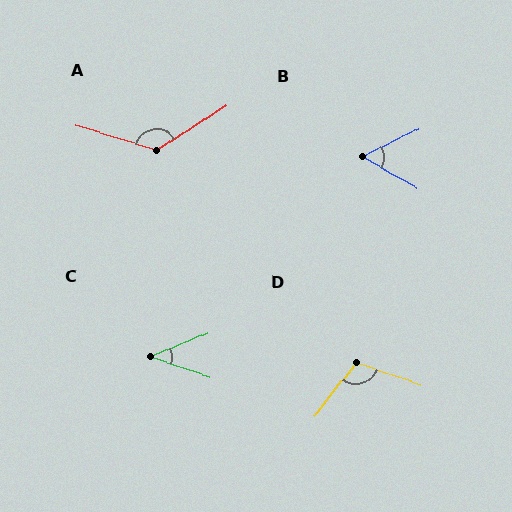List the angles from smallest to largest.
C (42°), B (56°), D (109°), A (130°).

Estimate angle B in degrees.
Approximately 56 degrees.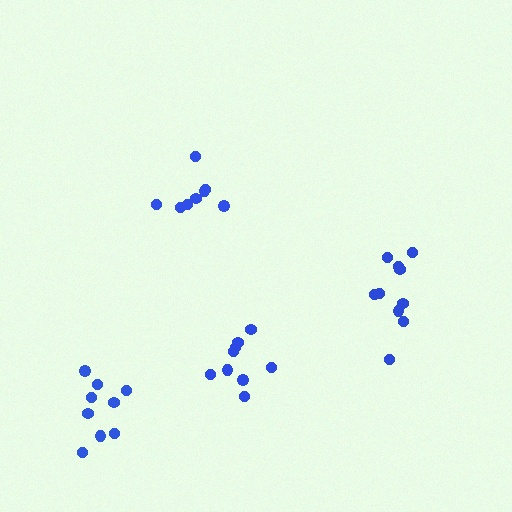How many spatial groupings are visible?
There are 4 spatial groupings.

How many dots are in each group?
Group 1: 10 dots, Group 2: 8 dots, Group 3: 9 dots, Group 4: 9 dots (36 total).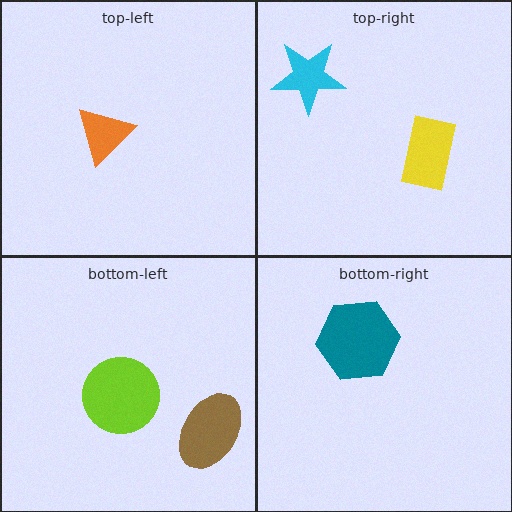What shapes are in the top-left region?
The orange triangle.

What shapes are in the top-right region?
The yellow rectangle, the cyan star.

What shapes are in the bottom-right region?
The teal hexagon.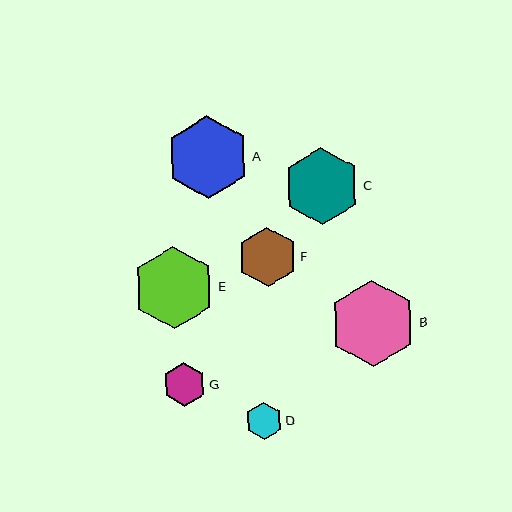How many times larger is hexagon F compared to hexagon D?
Hexagon F is approximately 1.6 times the size of hexagon D.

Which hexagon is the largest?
Hexagon B is the largest with a size of approximately 86 pixels.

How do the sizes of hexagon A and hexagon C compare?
Hexagon A and hexagon C are approximately the same size.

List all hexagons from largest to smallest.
From largest to smallest: B, A, E, C, F, G, D.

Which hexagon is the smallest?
Hexagon D is the smallest with a size of approximately 37 pixels.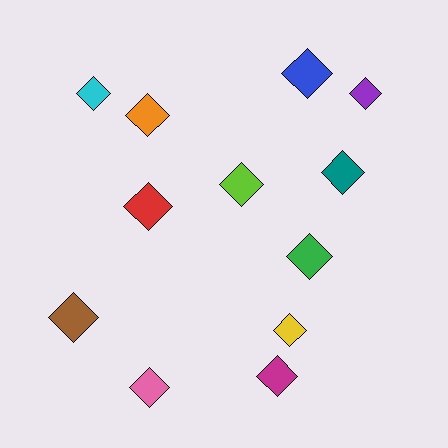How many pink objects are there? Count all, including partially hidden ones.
There is 1 pink object.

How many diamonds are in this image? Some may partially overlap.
There are 12 diamonds.